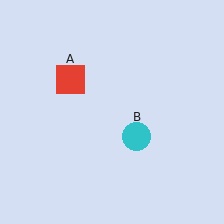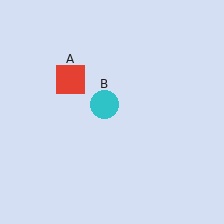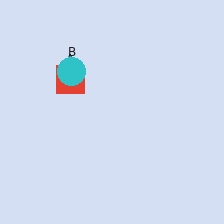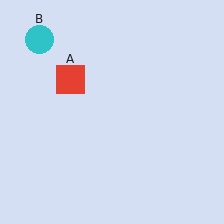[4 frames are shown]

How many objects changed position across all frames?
1 object changed position: cyan circle (object B).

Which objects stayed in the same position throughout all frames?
Red square (object A) remained stationary.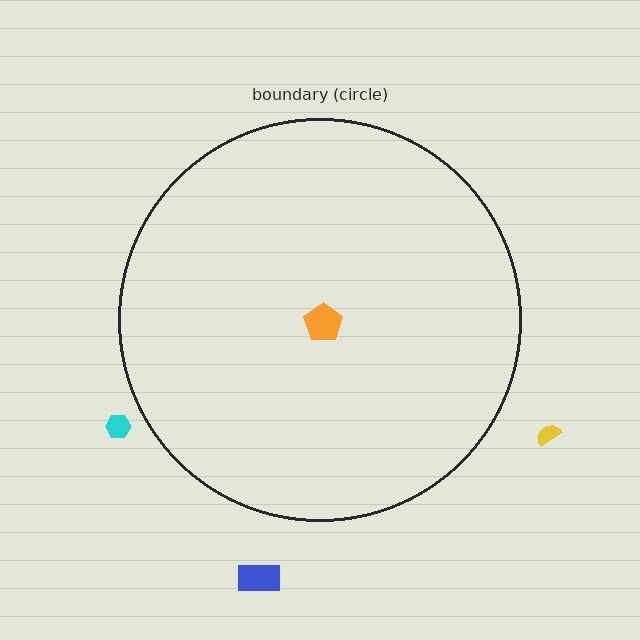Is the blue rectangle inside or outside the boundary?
Outside.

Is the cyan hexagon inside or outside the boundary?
Outside.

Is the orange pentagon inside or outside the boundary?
Inside.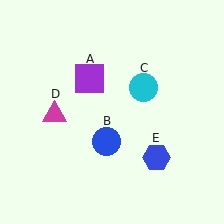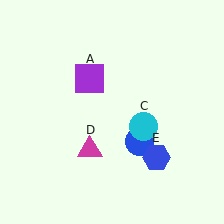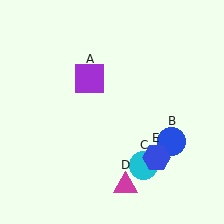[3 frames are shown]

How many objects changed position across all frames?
3 objects changed position: blue circle (object B), cyan circle (object C), magenta triangle (object D).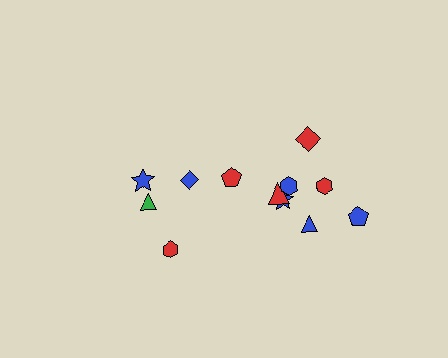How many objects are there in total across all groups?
There are 12 objects.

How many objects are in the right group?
There are 8 objects.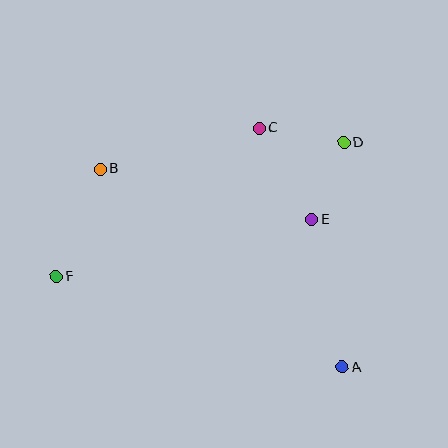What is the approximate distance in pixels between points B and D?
The distance between B and D is approximately 245 pixels.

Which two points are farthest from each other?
Points D and F are farthest from each other.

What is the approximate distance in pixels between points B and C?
The distance between B and C is approximately 164 pixels.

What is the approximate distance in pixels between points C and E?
The distance between C and E is approximately 105 pixels.